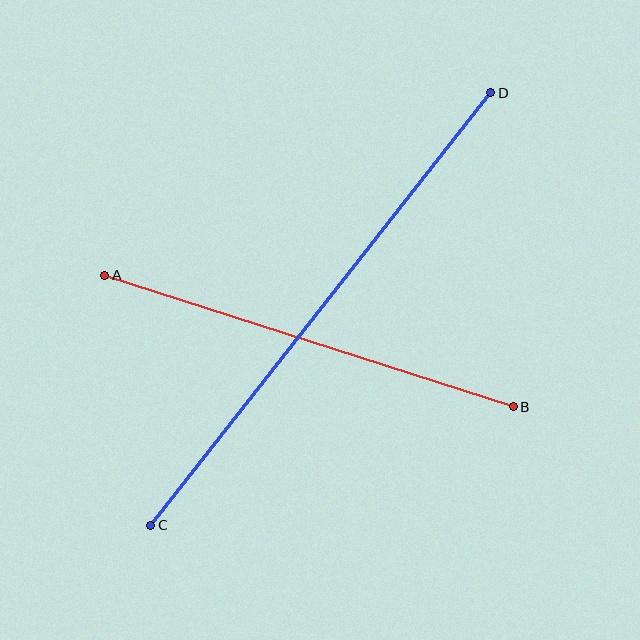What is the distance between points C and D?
The distance is approximately 550 pixels.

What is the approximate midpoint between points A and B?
The midpoint is at approximately (309, 341) pixels.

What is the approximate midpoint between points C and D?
The midpoint is at approximately (321, 309) pixels.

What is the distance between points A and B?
The distance is approximately 429 pixels.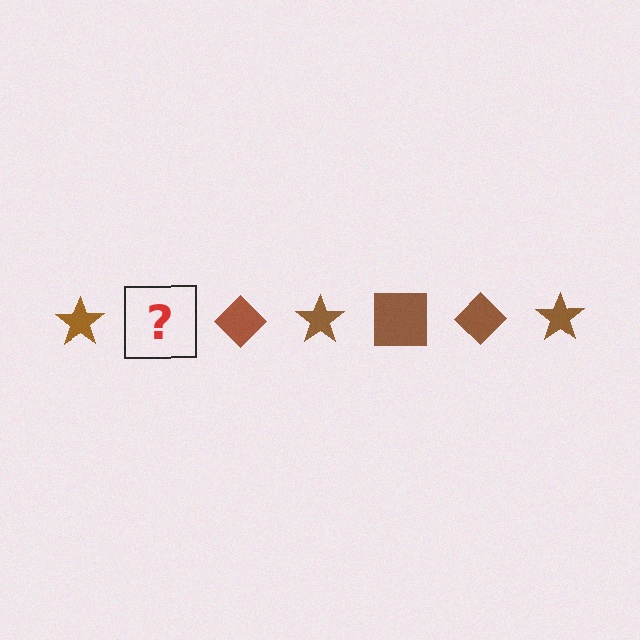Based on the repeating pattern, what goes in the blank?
The blank should be a brown square.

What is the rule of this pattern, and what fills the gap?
The rule is that the pattern cycles through star, square, diamond shapes in brown. The gap should be filled with a brown square.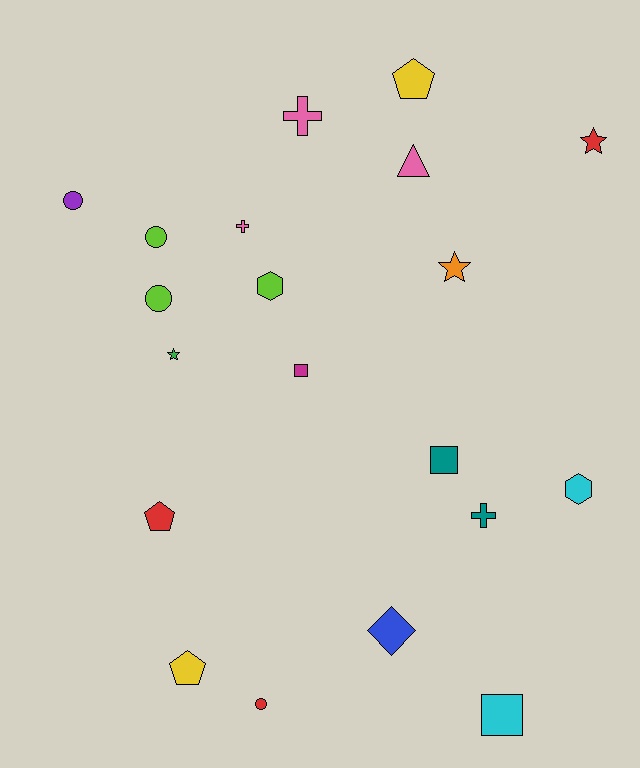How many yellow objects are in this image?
There are 2 yellow objects.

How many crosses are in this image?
There are 3 crosses.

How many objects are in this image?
There are 20 objects.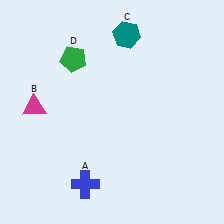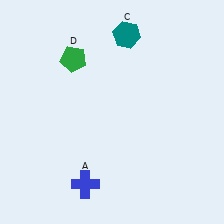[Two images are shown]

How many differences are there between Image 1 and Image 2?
There is 1 difference between the two images.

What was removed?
The magenta triangle (B) was removed in Image 2.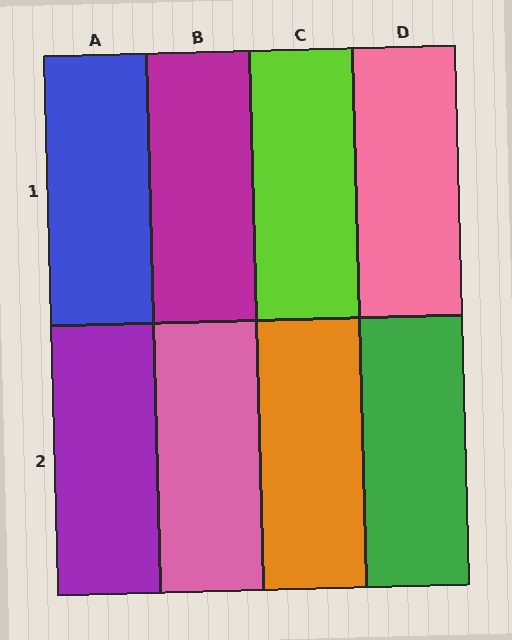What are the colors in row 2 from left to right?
Purple, pink, orange, green.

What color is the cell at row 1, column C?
Lime.